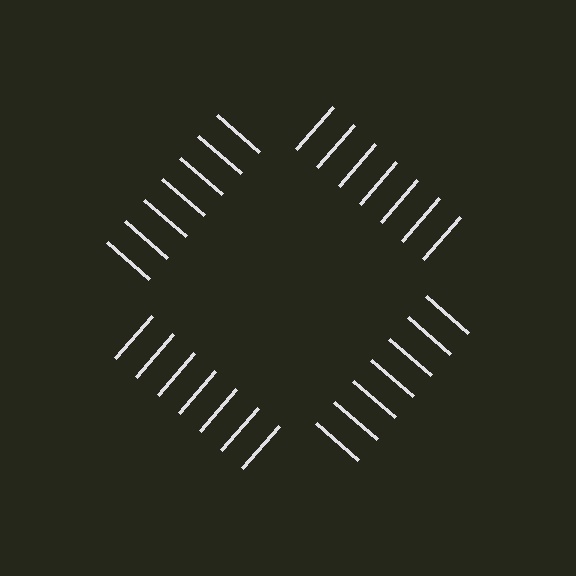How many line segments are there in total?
28 — 7 along each of the 4 edges.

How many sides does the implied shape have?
4 sides — the line-ends trace a square.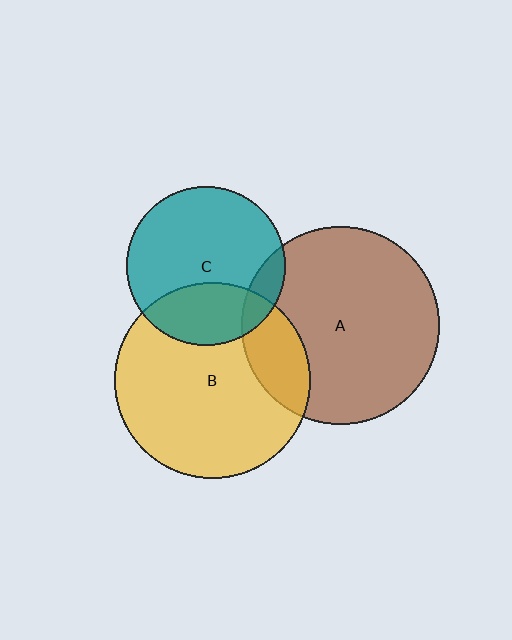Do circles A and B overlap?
Yes.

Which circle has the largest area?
Circle A (brown).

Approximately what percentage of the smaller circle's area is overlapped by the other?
Approximately 20%.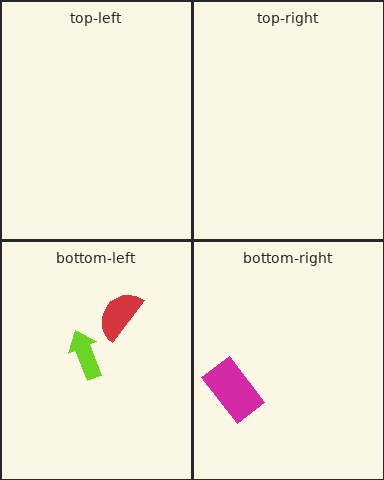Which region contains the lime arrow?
The bottom-left region.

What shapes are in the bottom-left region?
The red semicircle, the lime arrow.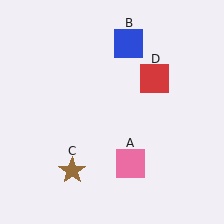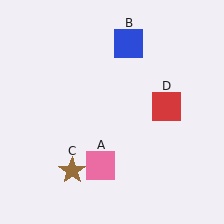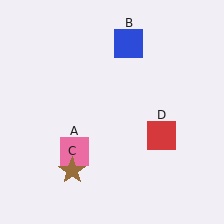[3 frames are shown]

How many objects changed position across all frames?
2 objects changed position: pink square (object A), red square (object D).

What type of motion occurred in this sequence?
The pink square (object A), red square (object D) rotated clockwise around the center of the scene.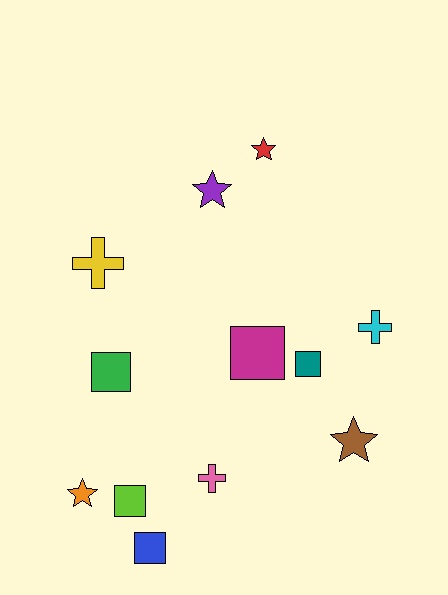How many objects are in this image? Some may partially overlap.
There are 12 objects.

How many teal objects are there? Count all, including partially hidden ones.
There is 1 teal object.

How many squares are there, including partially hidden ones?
There are 5 squares.